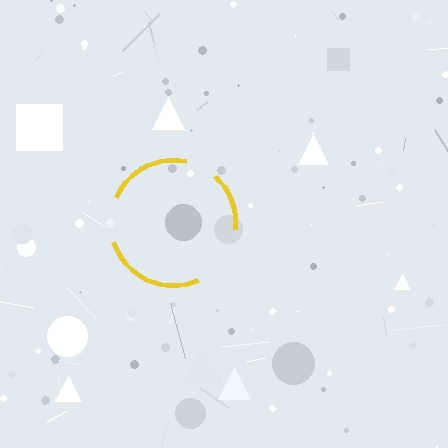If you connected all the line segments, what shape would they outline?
They would outline a circle.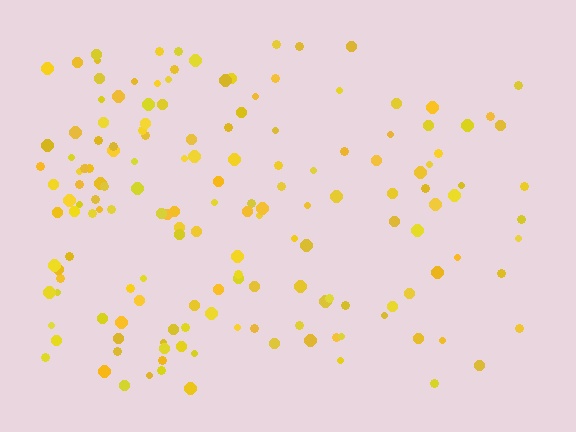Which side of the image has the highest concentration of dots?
The left.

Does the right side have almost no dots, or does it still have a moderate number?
Still a moderate number, just noticeably fewer than the left.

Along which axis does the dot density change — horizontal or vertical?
Horizontal.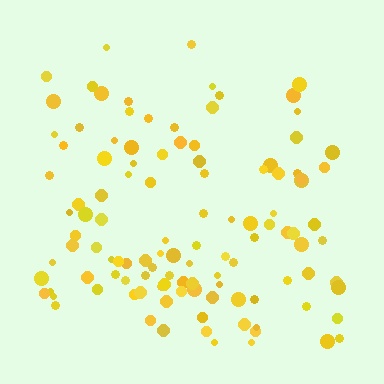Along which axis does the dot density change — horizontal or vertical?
Vertical.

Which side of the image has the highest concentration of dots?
The bottom.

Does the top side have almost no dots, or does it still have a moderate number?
Still a moderate number, just noticeably fewer than the bottom.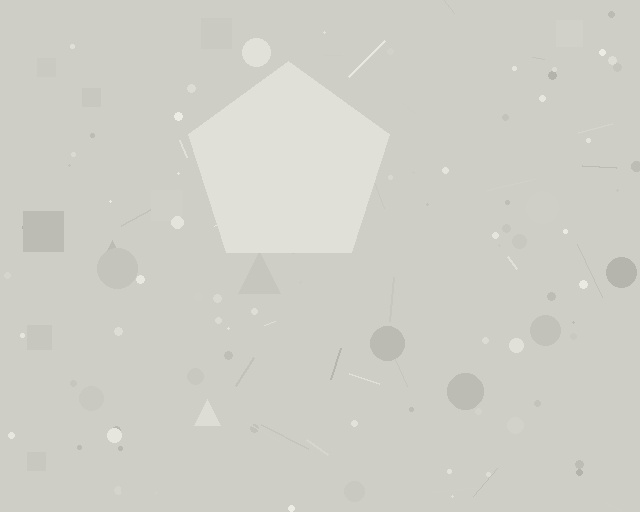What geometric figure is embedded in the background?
A pentagon is embedded in the background.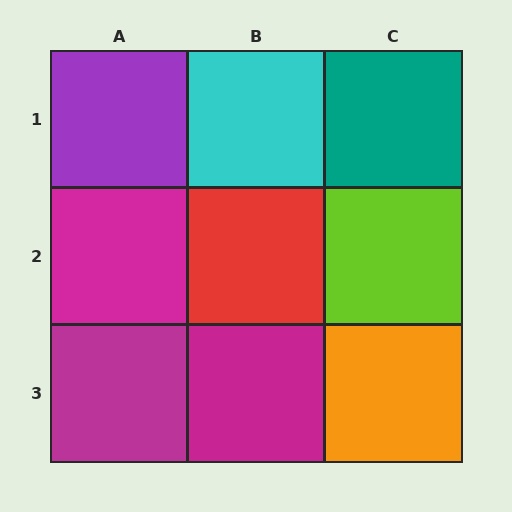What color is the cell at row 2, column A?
Magenta.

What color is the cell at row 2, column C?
Lime.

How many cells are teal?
1 cell is teal.